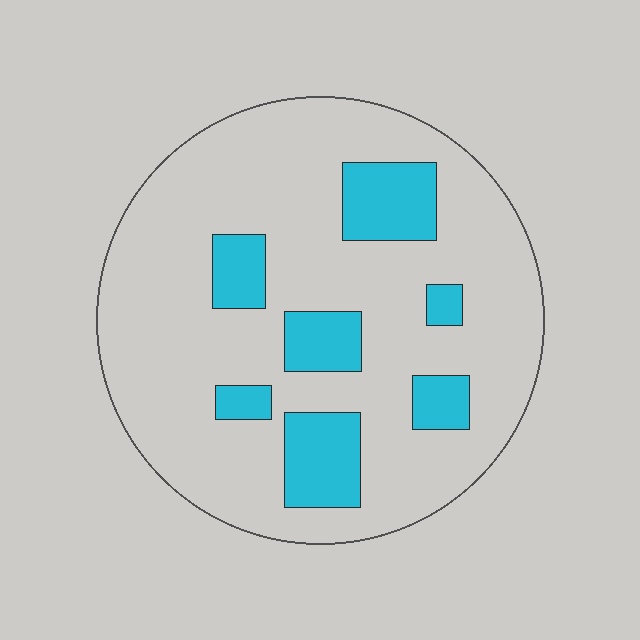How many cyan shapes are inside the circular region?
7.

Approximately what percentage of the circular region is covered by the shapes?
Approximately 20%.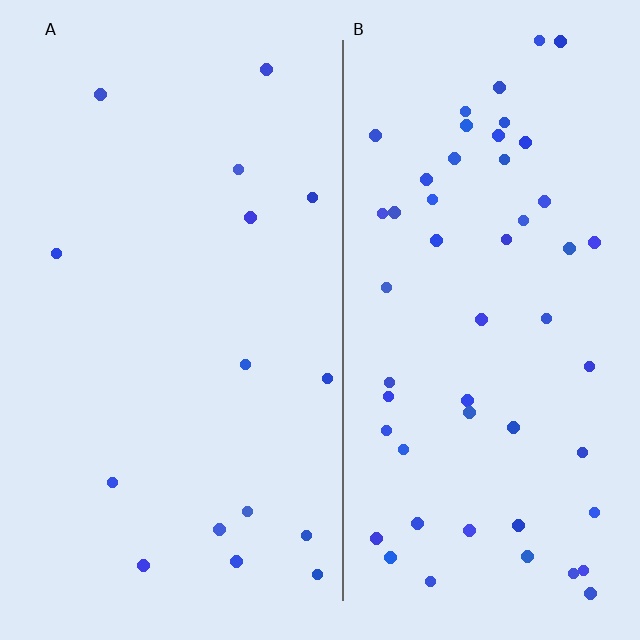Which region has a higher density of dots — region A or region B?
B (the right).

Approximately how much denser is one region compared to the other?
Approximately 3.5× — region B over region A.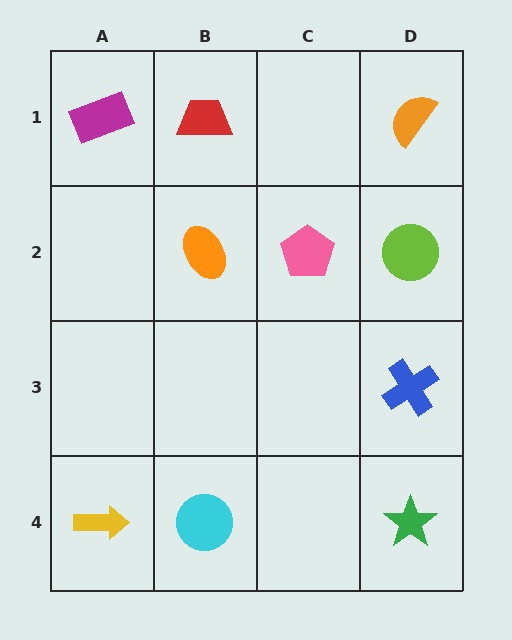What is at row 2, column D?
A lime circle.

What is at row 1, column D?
An orange semicircle.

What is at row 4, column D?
A green star.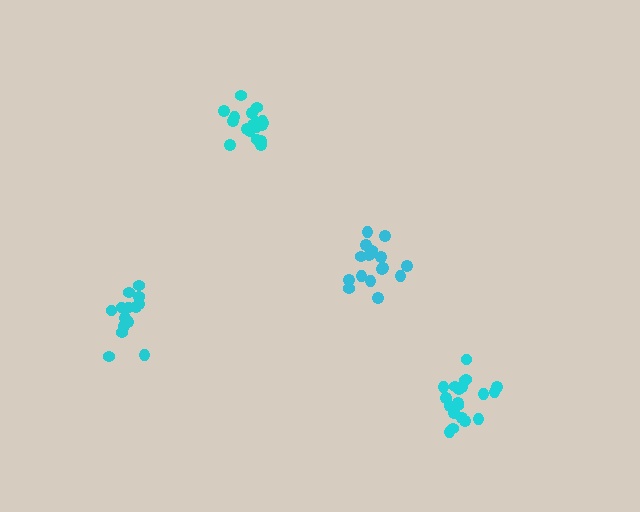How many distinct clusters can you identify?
There are 4 distinct clusters.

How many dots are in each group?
Group 1: 18 dots, Group 2: 16 dots, Group 3: 20 dots, Group 4: 14 dots (68 total).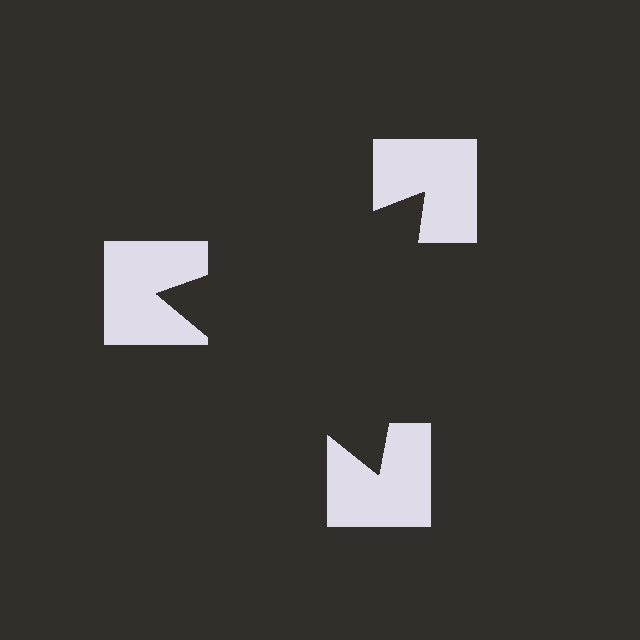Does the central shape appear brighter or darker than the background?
It typically appears slightly darker than the background, even though no actual brightness change is drawn.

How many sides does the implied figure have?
3 sides.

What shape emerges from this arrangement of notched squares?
An illusory triangle — its edges are inferred from the aligned wedge cuts in the notched squares, not physically drawn.